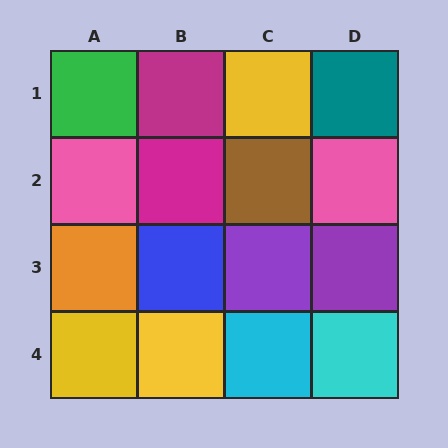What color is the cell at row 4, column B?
Yellow.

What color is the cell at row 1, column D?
Teal.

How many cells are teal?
1 cell is teal.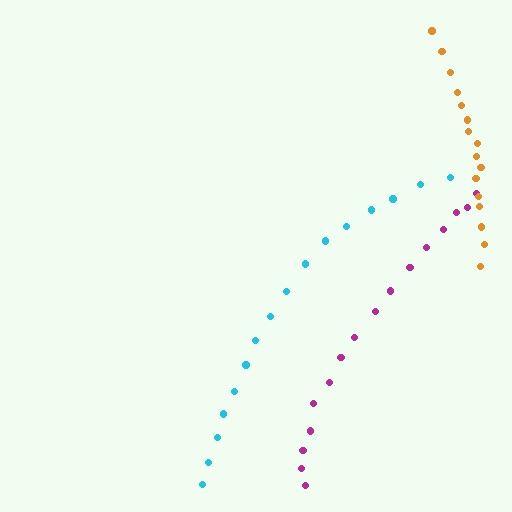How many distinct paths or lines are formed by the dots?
There are 3 distinct paths.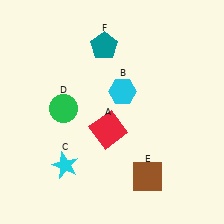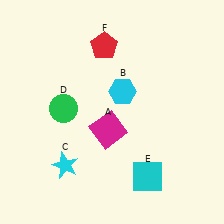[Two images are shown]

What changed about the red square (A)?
In Image 1, A is red. In Image 2, it changed to magenta.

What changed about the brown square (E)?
In Image 1, E is brown. In Image 2, it changed to cyan.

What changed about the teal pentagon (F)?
In Image 1, F is teal. In Image 2, it changed to red.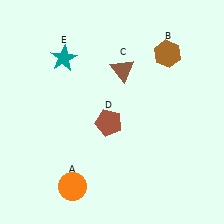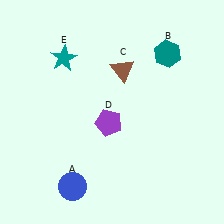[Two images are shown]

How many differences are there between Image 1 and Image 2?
There are 3 differences between the two images.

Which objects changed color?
A changed from orange to blue. B changed from brown to teal. D changed from brown to purple.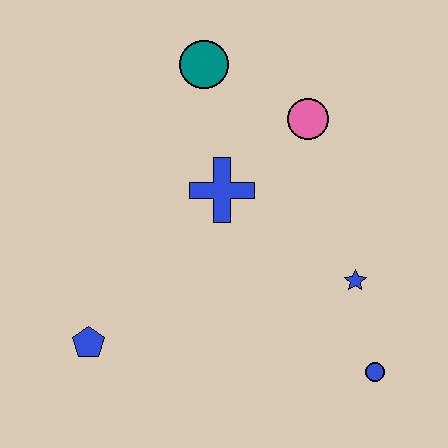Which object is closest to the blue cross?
The pink circle is closest to the blue cross.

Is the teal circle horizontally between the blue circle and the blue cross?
No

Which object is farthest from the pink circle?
The blue pentagon is farthest from the pink circle.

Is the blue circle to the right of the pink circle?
Yes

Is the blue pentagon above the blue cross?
No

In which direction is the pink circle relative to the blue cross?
The pink circle is to the right of the blue cross.